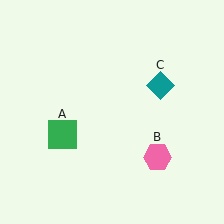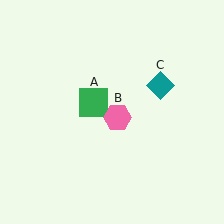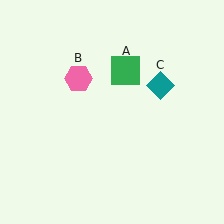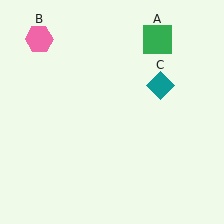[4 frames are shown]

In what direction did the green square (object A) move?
The green square (object A) moved up and to the right.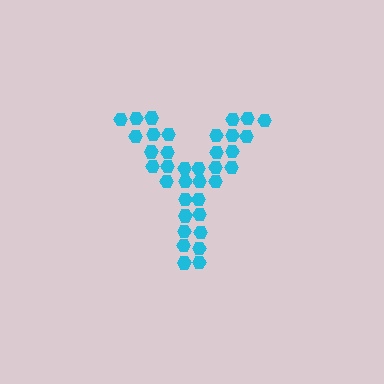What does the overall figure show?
The overall figure shows the letter Y.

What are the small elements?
The small elements are hexagons.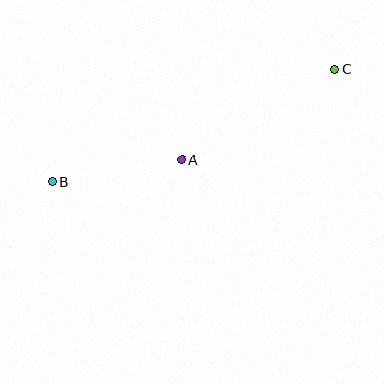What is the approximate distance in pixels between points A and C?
The distance between A and C is approximately 178 pixels.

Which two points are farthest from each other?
Points B and C are farthest from each other.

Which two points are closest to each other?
Points A and B are closest to each other.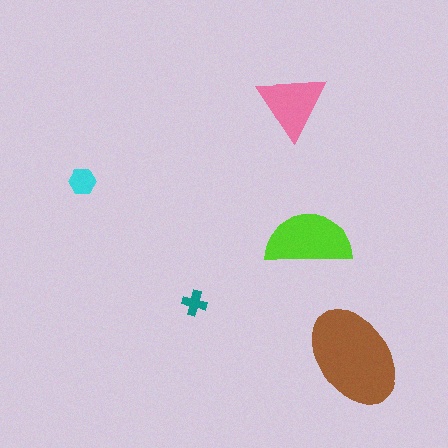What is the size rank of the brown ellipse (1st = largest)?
1st.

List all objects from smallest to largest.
The teal cross, the cyan hexagon, the pink triangle, the lime semicircle, the brown ellipse.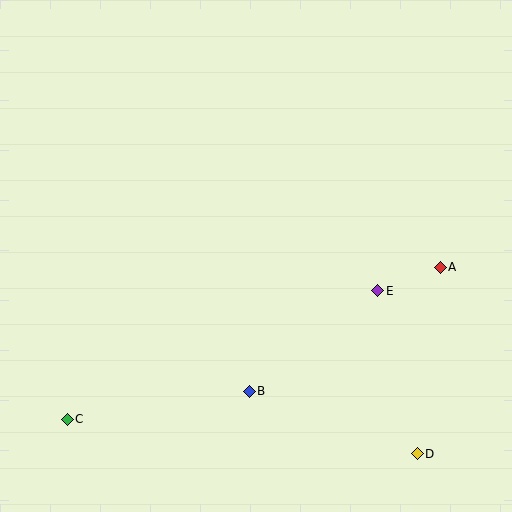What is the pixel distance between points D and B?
The distance between D and B is 179 pixels.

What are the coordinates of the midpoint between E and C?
The midpoint between E and C is at (222, 355).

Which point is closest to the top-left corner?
Point C is closest to the top-left corner.